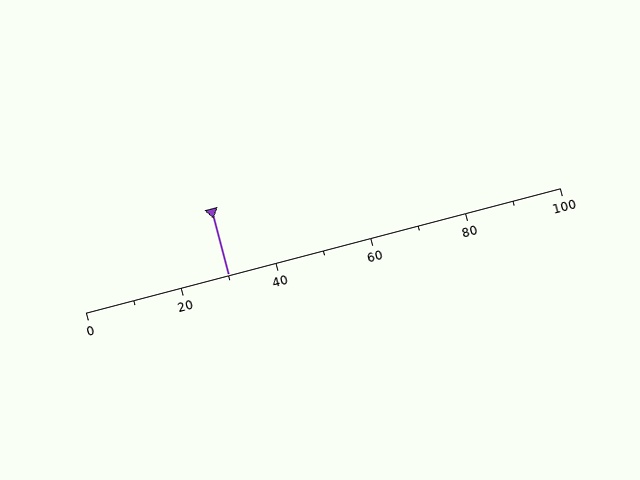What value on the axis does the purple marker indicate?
The marker indicates approximately 30.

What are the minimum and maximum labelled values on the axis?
The axis runs from 0 to 100.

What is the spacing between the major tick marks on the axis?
The major ticks are spaced 20 apart.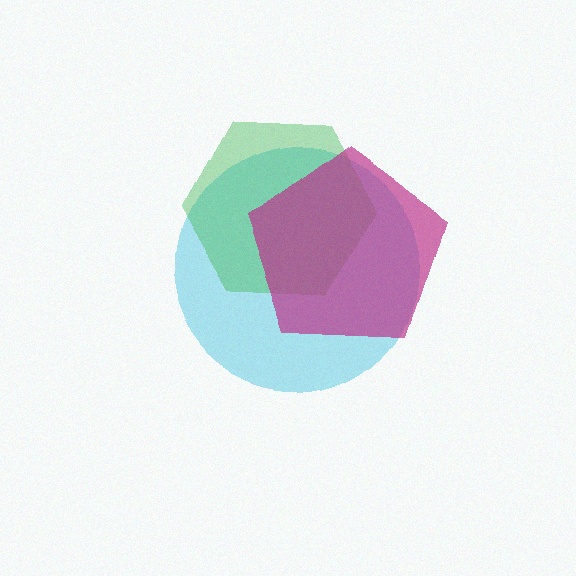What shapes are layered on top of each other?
The layered shapes are: a cyan circle, a green hexagon, a magenta pentagon.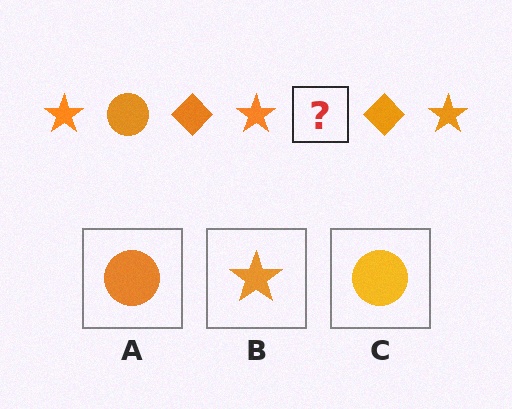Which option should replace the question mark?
Option A.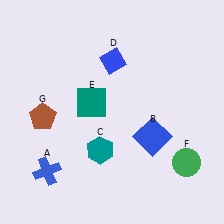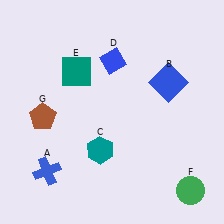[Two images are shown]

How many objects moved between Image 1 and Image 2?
3 objects moved between the two images.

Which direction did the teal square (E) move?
The teal square (E) moved up.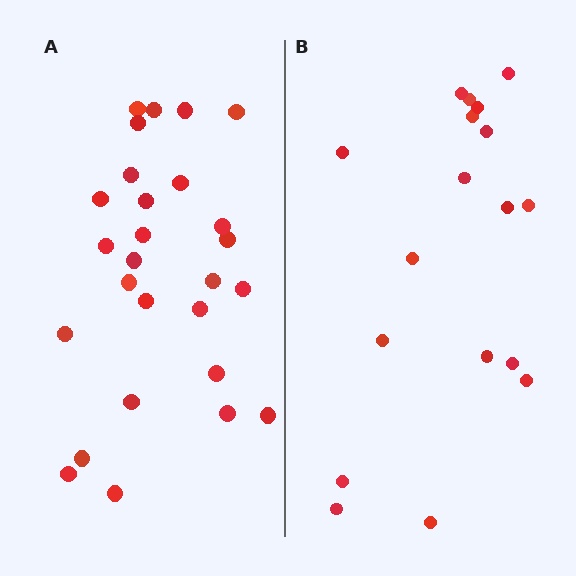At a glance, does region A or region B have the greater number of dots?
Region A (the left region) has more dots.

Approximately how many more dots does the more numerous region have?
Region A has roughly 8 or so more dots than region B.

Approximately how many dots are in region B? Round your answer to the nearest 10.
About 20 dots. (The exact count is 18, which rounds to 20.)